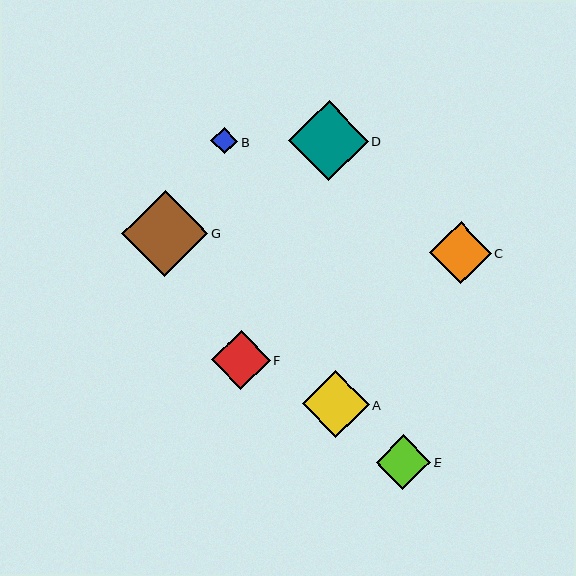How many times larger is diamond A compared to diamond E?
Diamond A is approximately 1.2 times the size of diamond E.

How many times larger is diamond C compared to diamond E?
Diamond C is approximately 1.1 times the size of diamond E.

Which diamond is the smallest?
Diamond B is the smallest with a size of approximately 27 pixels.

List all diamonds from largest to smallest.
From largest to smallest: G, D, A, C, F, E, B.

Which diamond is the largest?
Diamond G is the largest with a size of approximately 86 pixels.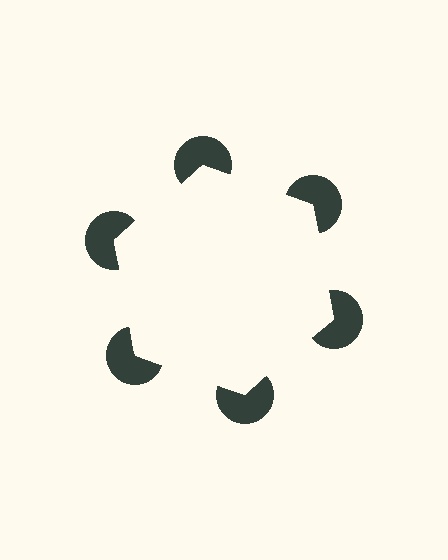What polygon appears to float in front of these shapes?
An illusory hexagon — its edges are inferred from the aligned wedge cuts in the pac-man discs, not physically drawn.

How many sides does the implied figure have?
6 sides.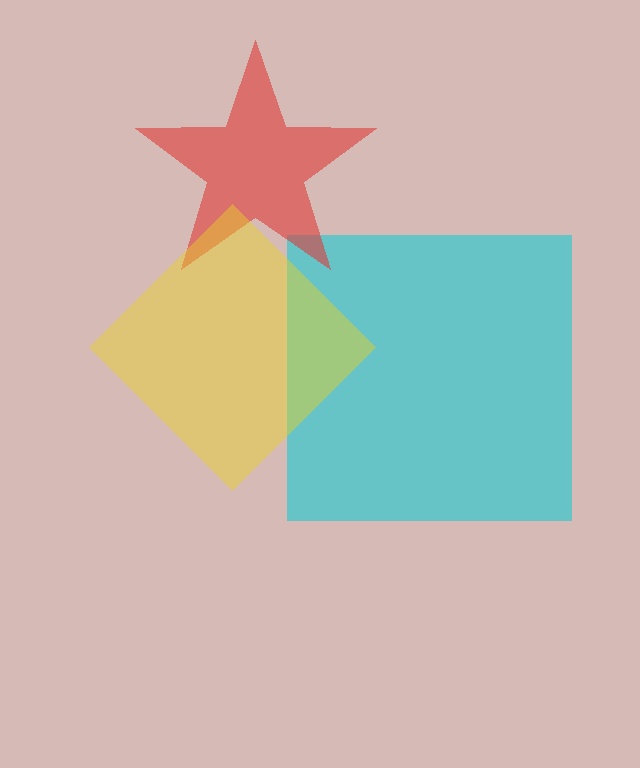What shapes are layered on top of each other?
The layered shapes are: a cyan square, a red star, a yellow diamond.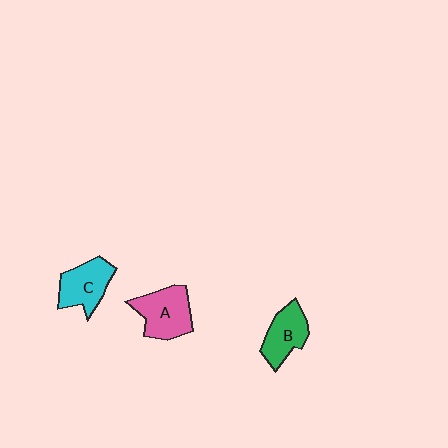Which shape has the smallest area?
Shape B (green).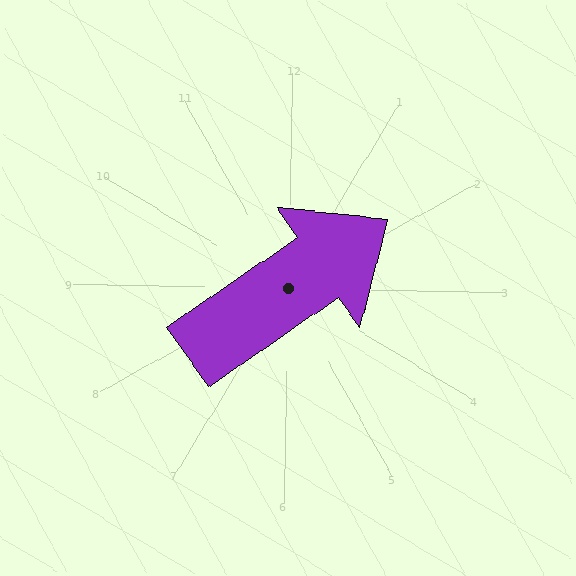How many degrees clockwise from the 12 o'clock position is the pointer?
Approximately 54 degrees.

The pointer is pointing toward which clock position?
Roughly 2 o'clock.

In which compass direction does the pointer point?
Northeast.